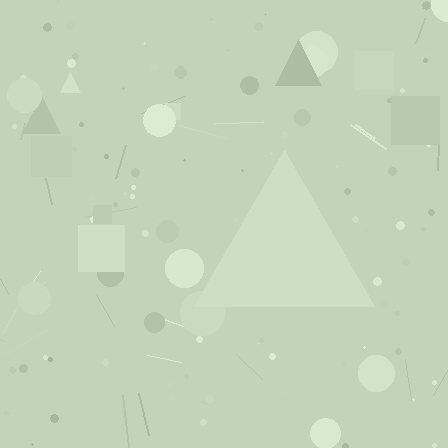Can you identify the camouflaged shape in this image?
The camouflaged shape is a triangle.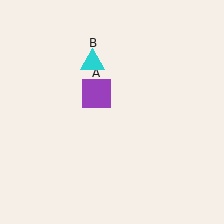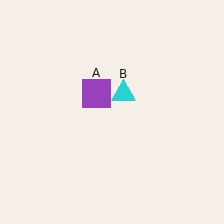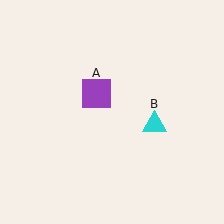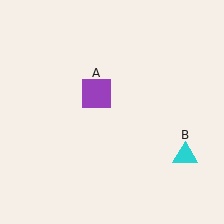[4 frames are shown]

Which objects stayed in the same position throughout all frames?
Purple square (object A) remained stationary.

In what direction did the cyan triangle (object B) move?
The cyan triangle (object B) moved down and to the right.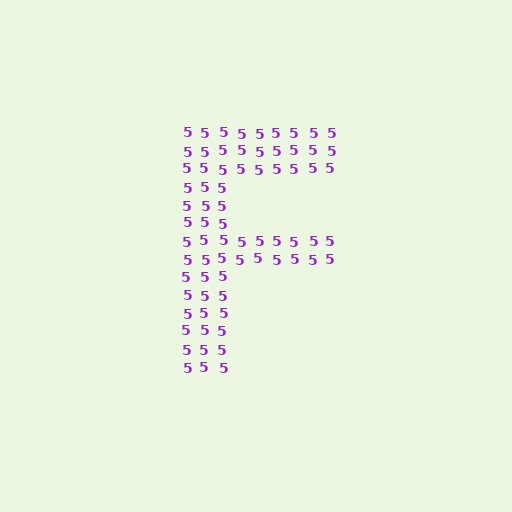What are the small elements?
The small elements are digit 5's.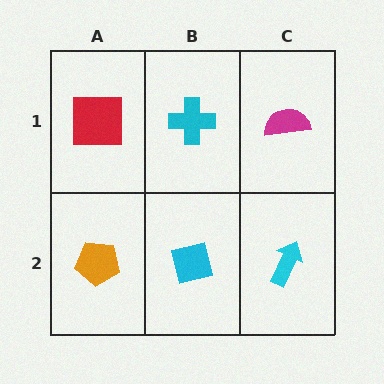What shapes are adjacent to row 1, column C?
A cyan arrow (row 2, column C), a cyan cross (row 1, column B).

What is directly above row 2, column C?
A magenta semicircle.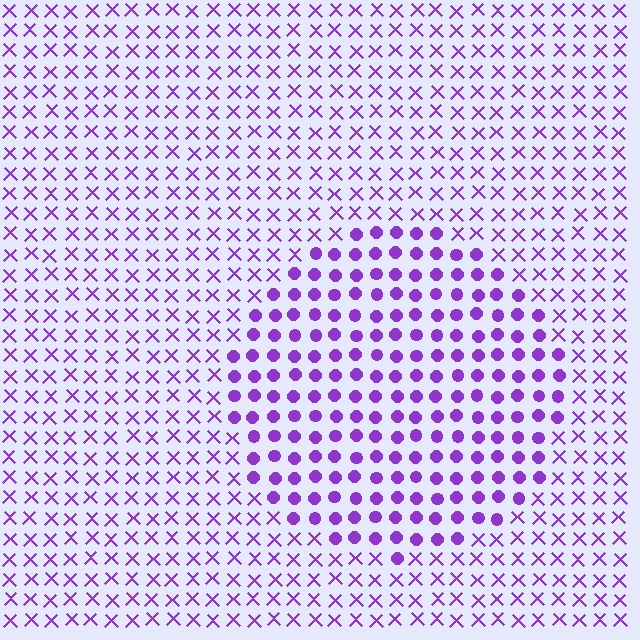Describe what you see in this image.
The image is filled with small purple elements arranged in a uniform grid. A circle-shaped region contains circles, while the surrounding area contains X marks. The boundary is defined purely by the change in element shape.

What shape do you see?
I see a circle.